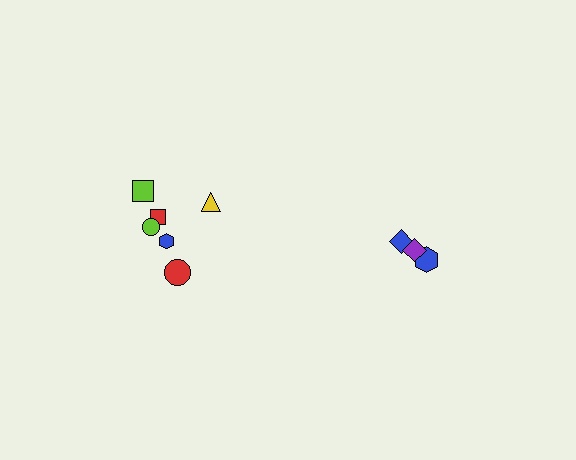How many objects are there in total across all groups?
There are 9 objects.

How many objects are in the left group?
There are 6 objects.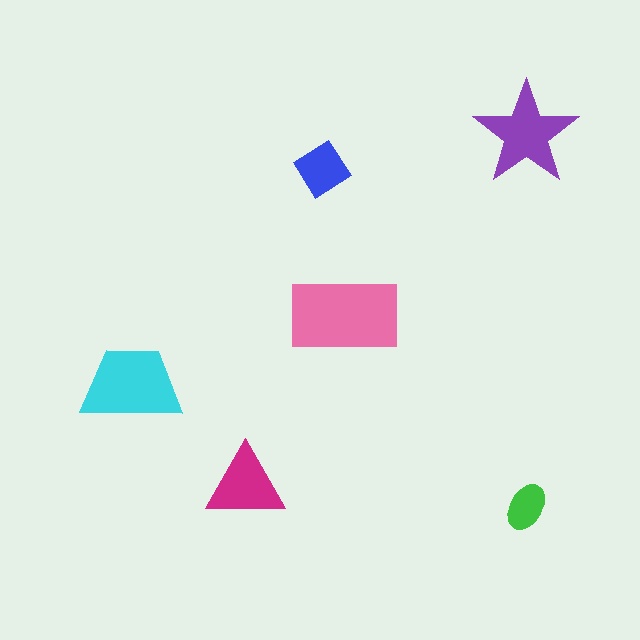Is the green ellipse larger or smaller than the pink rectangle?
Smaller.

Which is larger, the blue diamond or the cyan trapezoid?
The cyan trapezoid.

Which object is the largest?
The pink rectangle.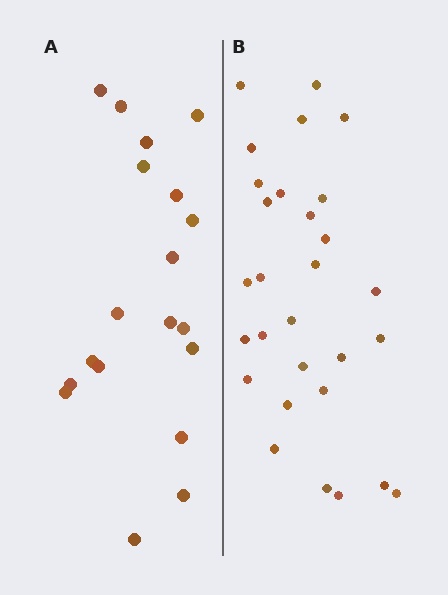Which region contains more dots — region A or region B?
Region B (the right region) has more dots.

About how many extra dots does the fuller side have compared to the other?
Region B has roughly 10 or so more dots than region A.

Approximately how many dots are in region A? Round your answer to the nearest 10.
About 20 dots. (The exact count is 19, which rounds to 20.)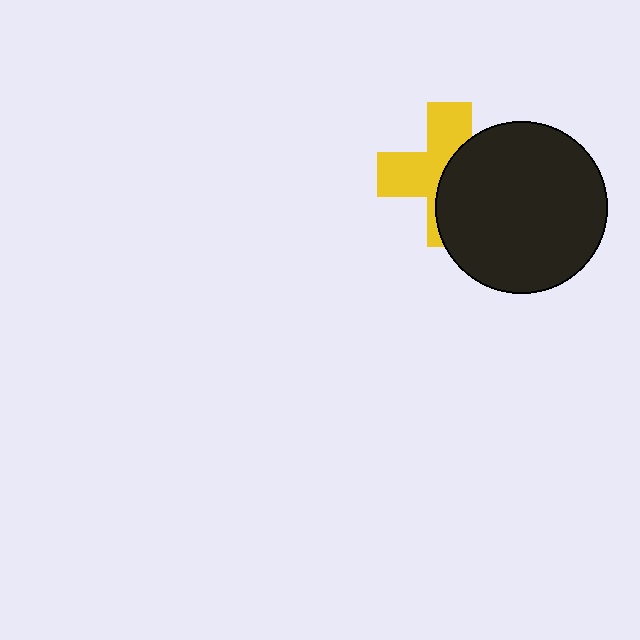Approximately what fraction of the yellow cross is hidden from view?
Roughly 49% of the yellow cross is hidden behind the black circle.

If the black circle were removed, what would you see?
You would see the complete yellow cross.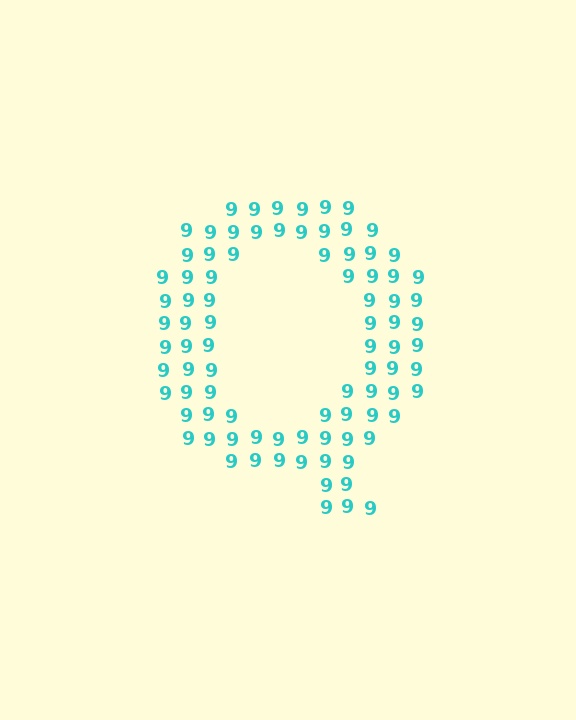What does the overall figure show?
The overall figure shows the letter Q.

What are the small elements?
The small elements are digit 9's.